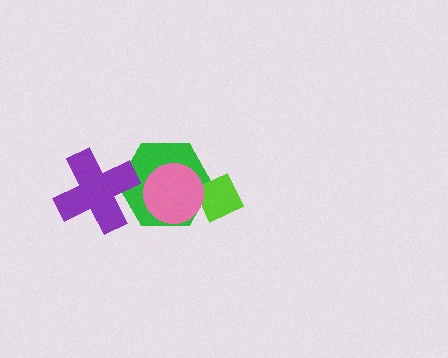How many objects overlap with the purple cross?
1 object overlaps with the purple cross.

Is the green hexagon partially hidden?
Yes, it is partially covered by another shape.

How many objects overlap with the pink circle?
2 objects overlap with the pink circle.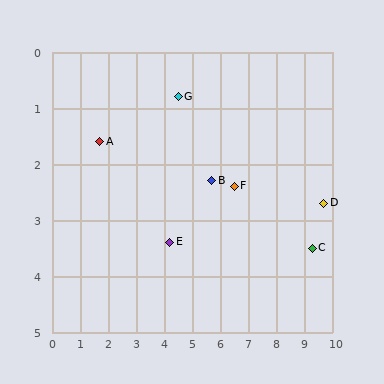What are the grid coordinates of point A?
Point A is at approximately (1.7, 1.6).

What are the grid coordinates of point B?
Point B is at approximately (5.7, 2.3).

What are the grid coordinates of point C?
Point C is at approximately (9.3, 3.5).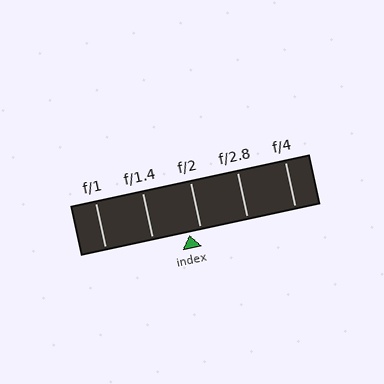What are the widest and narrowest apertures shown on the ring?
The widest aperture shown is f/1 and the narrowest is f/4.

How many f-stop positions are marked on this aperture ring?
There are 5 f-stop positions marked.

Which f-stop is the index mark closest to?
The index mark is closest to f/2.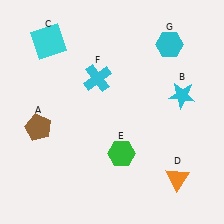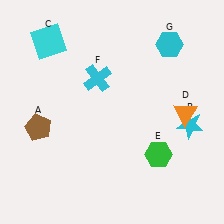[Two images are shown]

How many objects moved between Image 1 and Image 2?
3 objects moved between the two images.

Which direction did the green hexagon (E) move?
The green hexagon (E) moved right.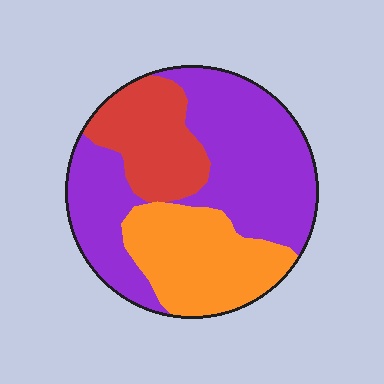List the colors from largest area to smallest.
From largest to smallest: purple, orange, red.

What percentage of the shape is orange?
Orange takes up between a quarter and a half of the shape.